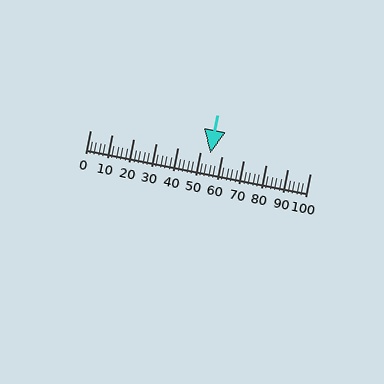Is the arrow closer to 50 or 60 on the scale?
The arrow is closer to 50.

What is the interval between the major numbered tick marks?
The major tick marks are spaced 10 units apart.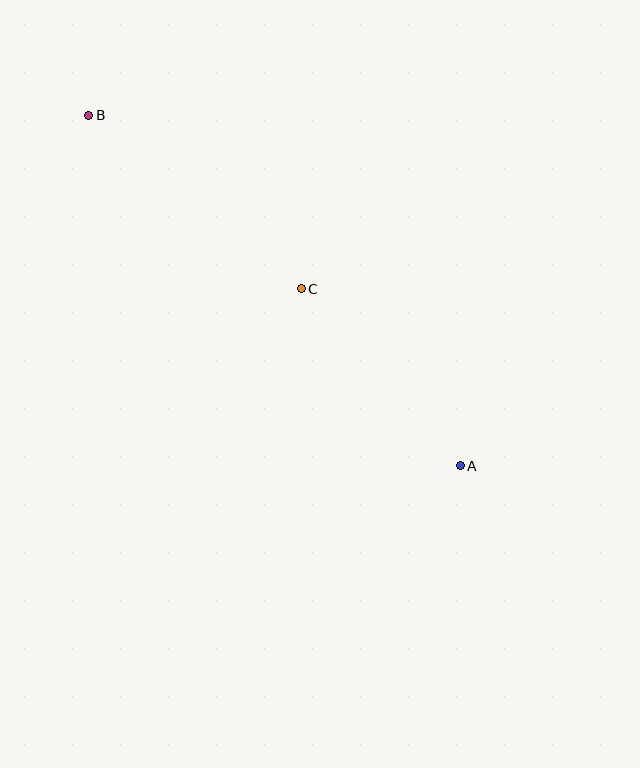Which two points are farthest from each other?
Points A and B are farthest from each other.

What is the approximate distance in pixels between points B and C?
The distance between B and C is approximately 275 pixels.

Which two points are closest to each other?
Points A and C are closest to each other.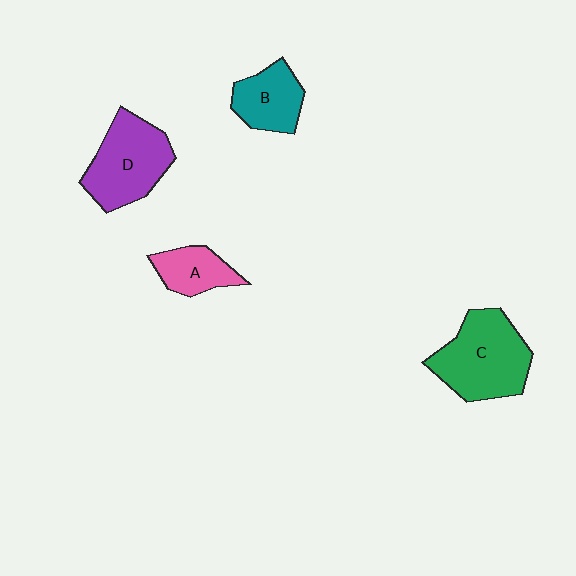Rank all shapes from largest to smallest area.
From largest to smallest: C (green), D (purple), B (teal), A (pink).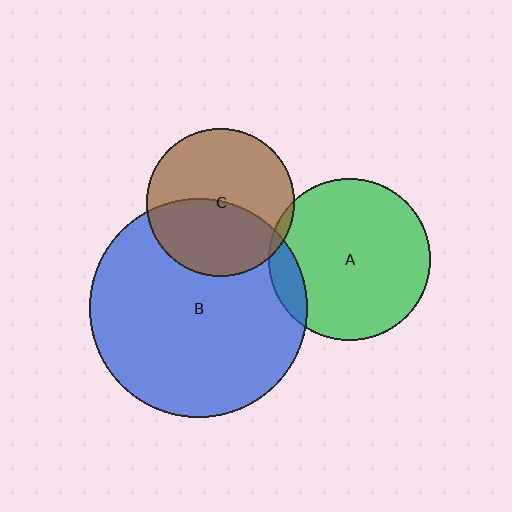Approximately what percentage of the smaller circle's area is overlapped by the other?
Approximately 5%.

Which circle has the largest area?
Circle B (blue).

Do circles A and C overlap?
Yes.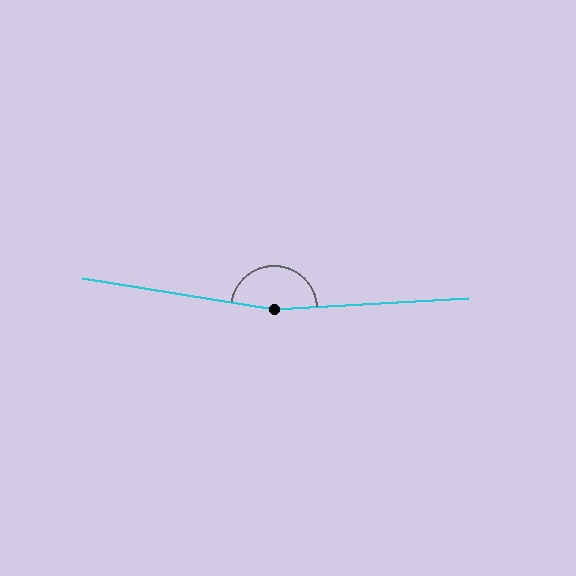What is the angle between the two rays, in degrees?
Approximately 168 degrees.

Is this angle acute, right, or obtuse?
It is obtuse.